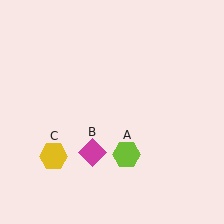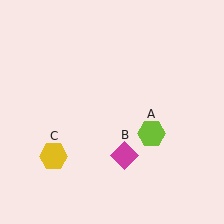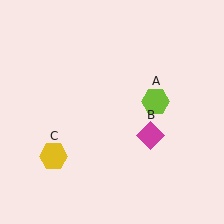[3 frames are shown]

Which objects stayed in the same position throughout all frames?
Yellow hexagon (object C) remained stationary.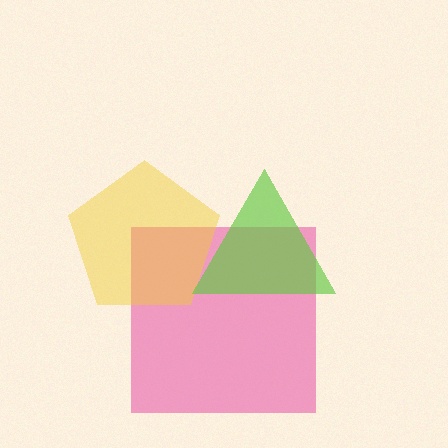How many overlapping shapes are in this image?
There are 3 overlapping shapes in the image.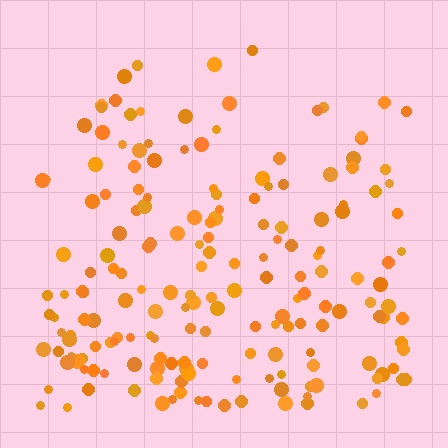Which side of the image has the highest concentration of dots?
The bottom.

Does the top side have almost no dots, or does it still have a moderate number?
Still a moderate number, just noticeably fewer than the bottom.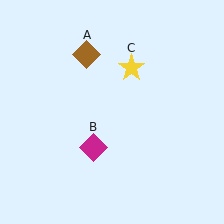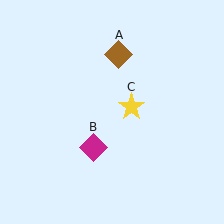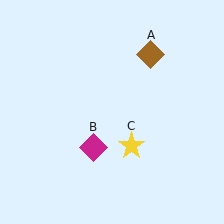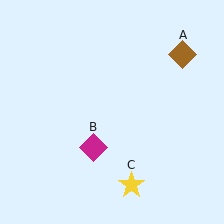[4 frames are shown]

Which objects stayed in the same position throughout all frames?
Magenta diamond (object B) remained stationary.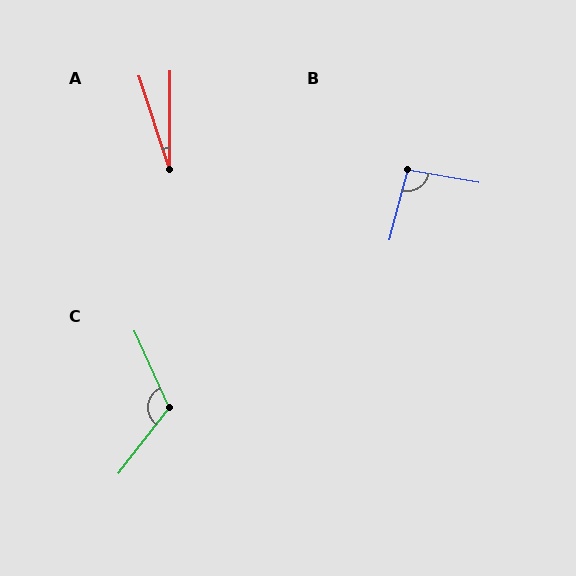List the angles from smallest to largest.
A (18°), B (95°), C (118°).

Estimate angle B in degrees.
Approximately 95 degrees.